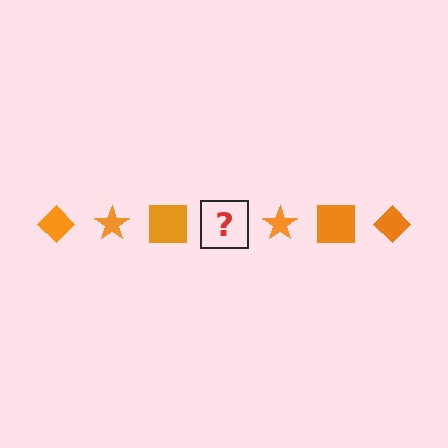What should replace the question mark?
The question mark should be replaced with an orange diamond.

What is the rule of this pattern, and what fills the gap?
The rule is that the pattern cycles through diamond, star, square shapes in orange. The gap should be filled with an orange diamond.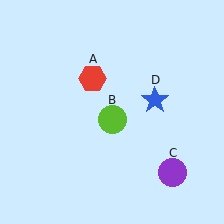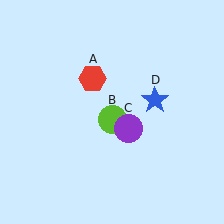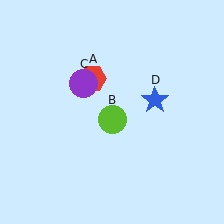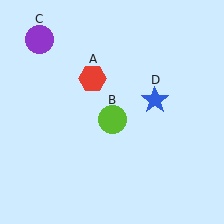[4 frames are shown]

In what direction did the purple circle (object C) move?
The purple circle (object C) moved up and to the left.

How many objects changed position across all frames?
1 object changed position: purple circle (object C).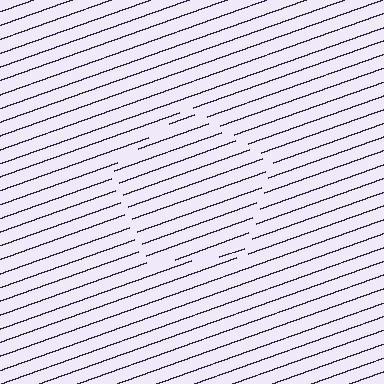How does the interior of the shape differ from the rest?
The interior of the shape contains the same grating, shifted by half a period — the contour is defined by the phase discontinuity where line-ends from the inner and outer gratings abut.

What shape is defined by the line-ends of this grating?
An illusory pentagon. The interior of the shape contains the same grating, shifted by half a period — the contour is defined by the phase discontinuity where line-ends from the inner and outer gratings abut.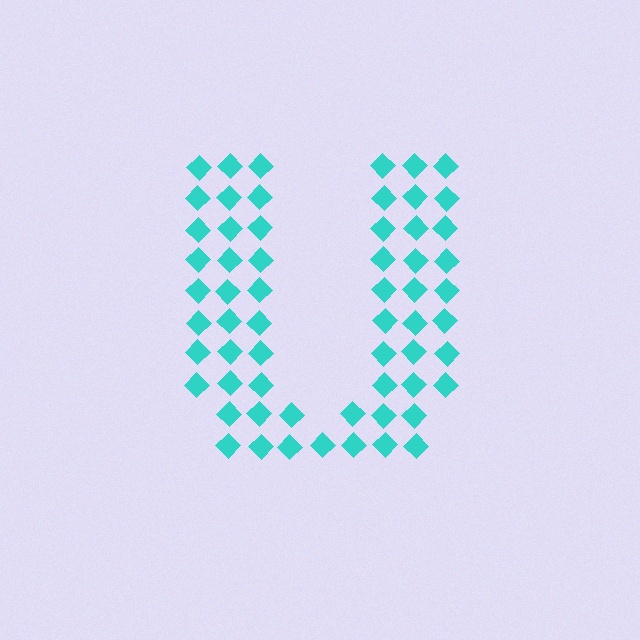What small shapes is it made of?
It is made of small diamonds.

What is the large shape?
The large shape is the letter U.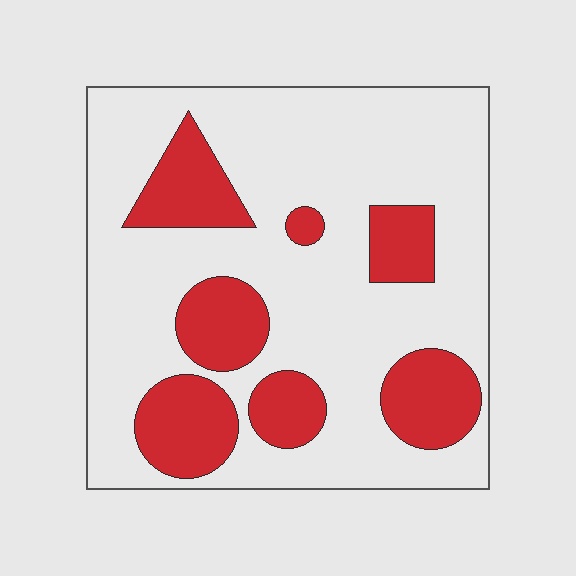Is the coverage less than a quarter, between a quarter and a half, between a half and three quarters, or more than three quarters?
Between a quarter and a half.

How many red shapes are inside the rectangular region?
7.